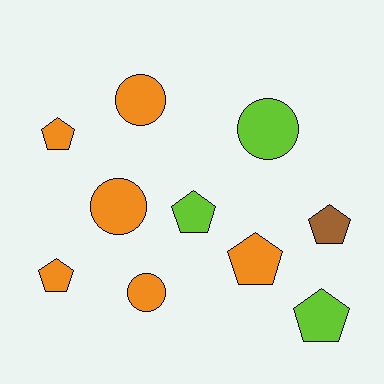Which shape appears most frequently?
Pentagon, with 6 objects.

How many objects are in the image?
There are 10 objects.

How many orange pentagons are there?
There are 3 orange pentagons.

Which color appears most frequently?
Orange, with 6 objects.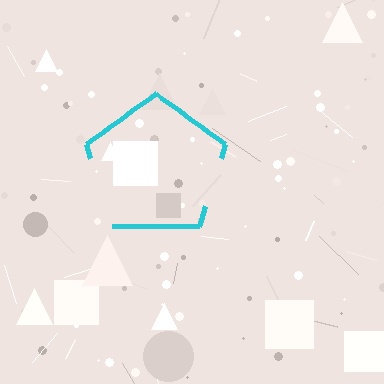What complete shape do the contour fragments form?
The contour fragments form a pentagon.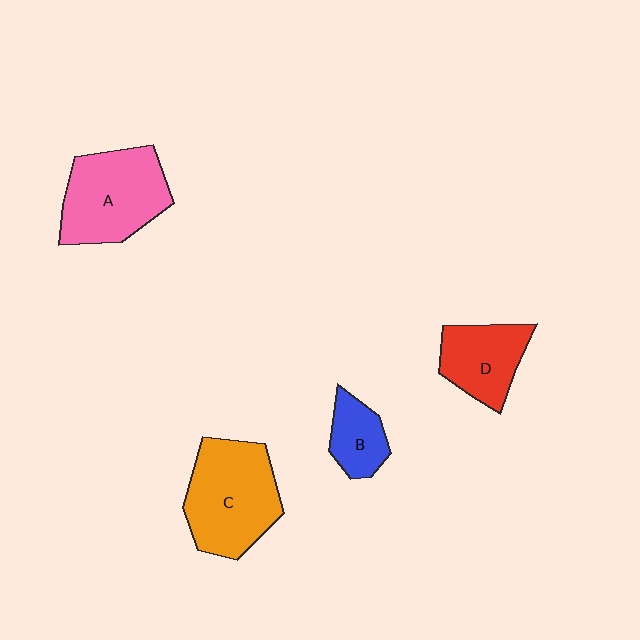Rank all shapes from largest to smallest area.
From largest to smallest: C (orange), A (pink), D (red), B (blue).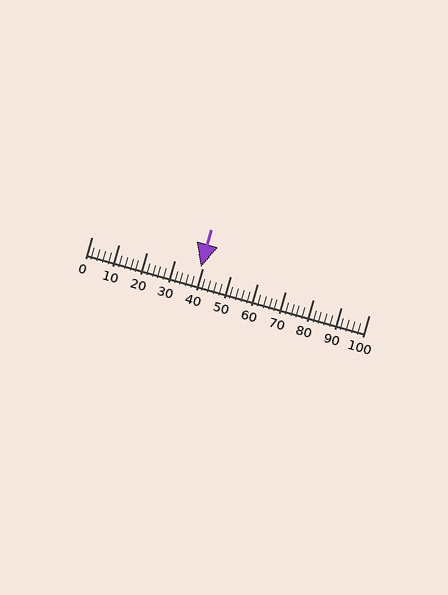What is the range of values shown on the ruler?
The ruler shows values from 0 to 100.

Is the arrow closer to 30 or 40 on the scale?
The arrow is closer to 40.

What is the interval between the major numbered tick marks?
The major tick marks are spaced 10 units apart.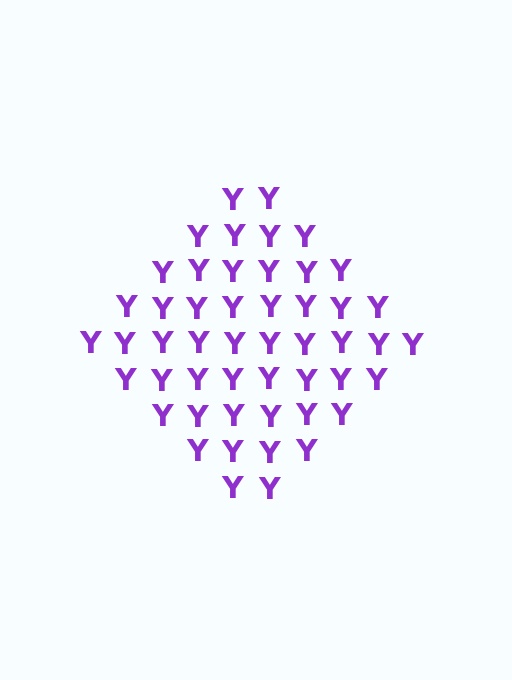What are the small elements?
The small elements are letter Y's.